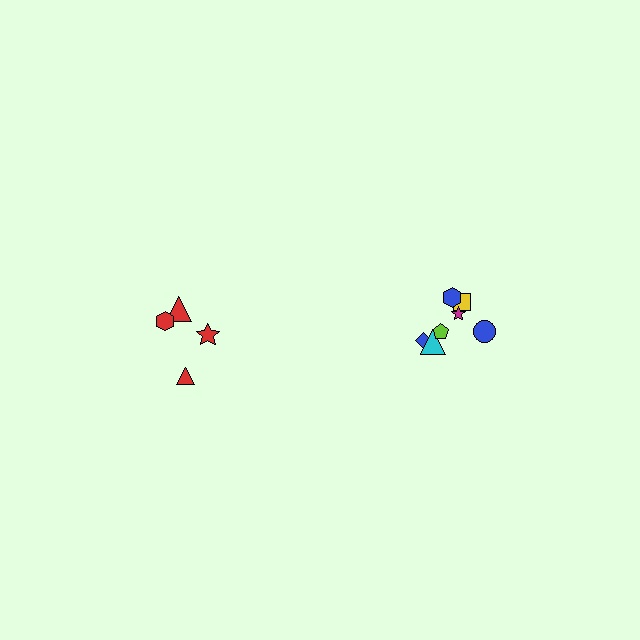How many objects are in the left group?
There are 4 objects.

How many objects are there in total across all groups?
There are 11 objects.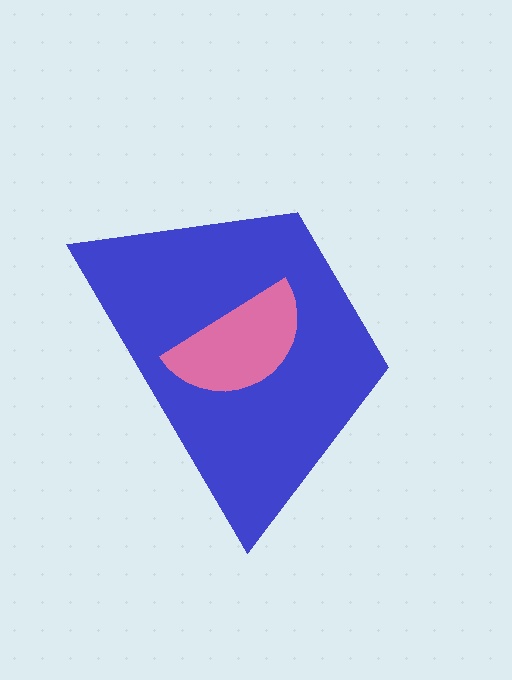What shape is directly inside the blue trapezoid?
The pink semicircle.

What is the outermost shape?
The blue trapezoid.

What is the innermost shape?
The pink semicircle.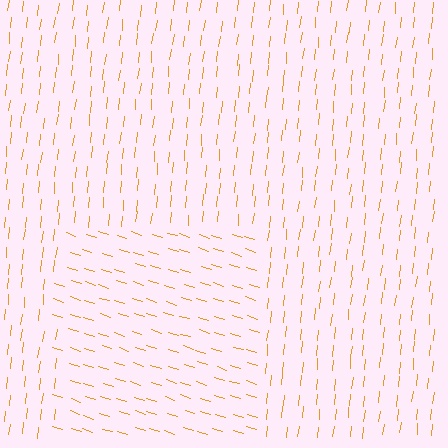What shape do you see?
I see a rectangle.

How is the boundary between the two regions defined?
The boundary is defined purely by a change in line orientation (approximately 79 degrees difference). All lines are the same color and thickness.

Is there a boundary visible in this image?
Yes, there is a texture boundary formed by a change in line orientation.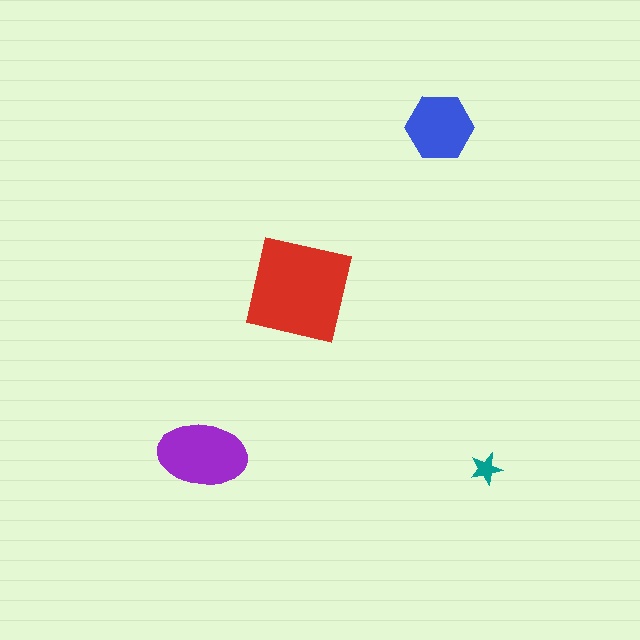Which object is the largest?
The red square.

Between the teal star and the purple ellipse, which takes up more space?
The purple ellipse.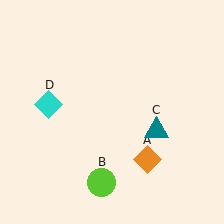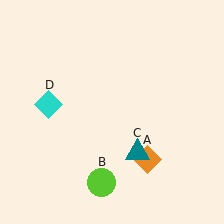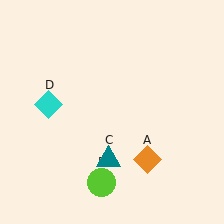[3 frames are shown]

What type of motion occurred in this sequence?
The teal triangle (object C) rotated clockwise around the center of the scene.